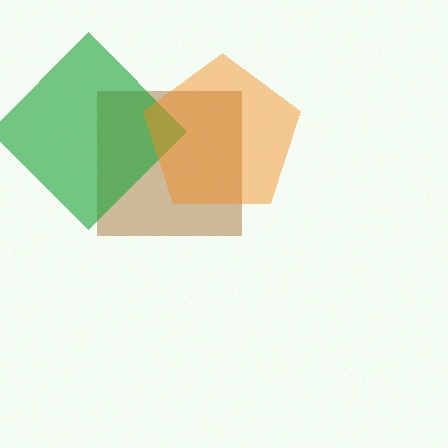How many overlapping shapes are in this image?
There are 3 overlapping shapes in the image.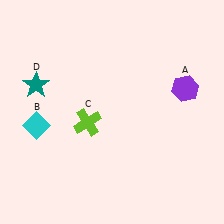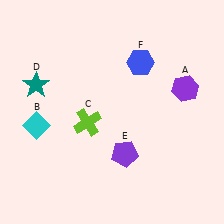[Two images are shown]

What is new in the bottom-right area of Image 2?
A purple pentagon (E) was added in the bottom-right area of Image 2.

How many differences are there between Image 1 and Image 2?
There are 2 differences between the two images.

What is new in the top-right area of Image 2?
A blue hexagon (F) was added in the top-right area of Image 2.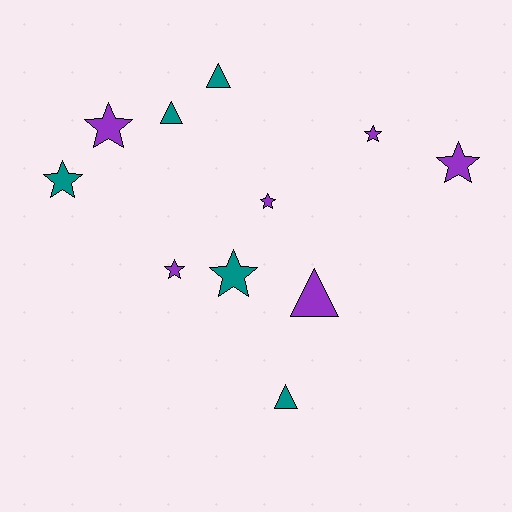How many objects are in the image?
There are 11 objects.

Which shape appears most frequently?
Star, with 7 objects.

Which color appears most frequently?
Purple, with 6 objects.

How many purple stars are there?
There are 5 purple stars.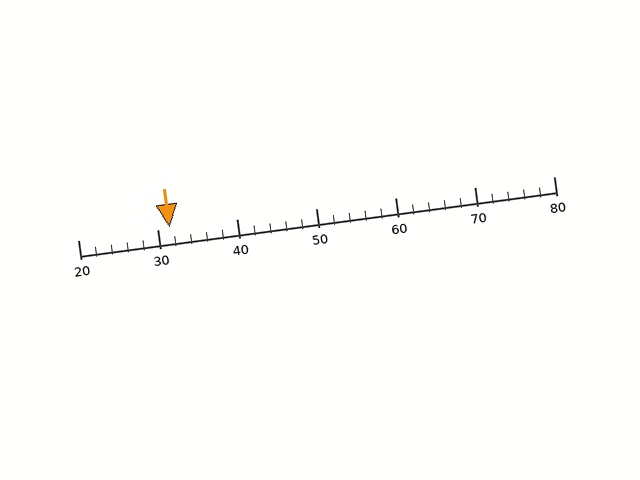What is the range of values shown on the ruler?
The ruler shows values from 20 to 80.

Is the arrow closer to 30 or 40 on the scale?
The arrow is closer to 30.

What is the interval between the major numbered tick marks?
The major tick marks are spaced 10 units apart.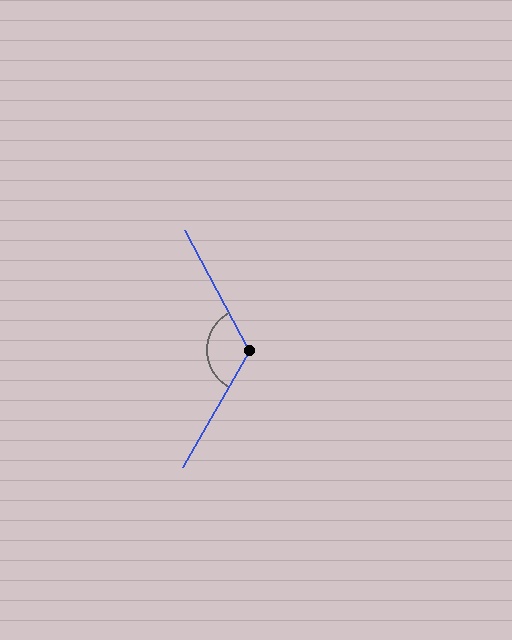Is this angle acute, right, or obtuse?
It is obtuse.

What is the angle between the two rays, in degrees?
Approximately 122 degrees.